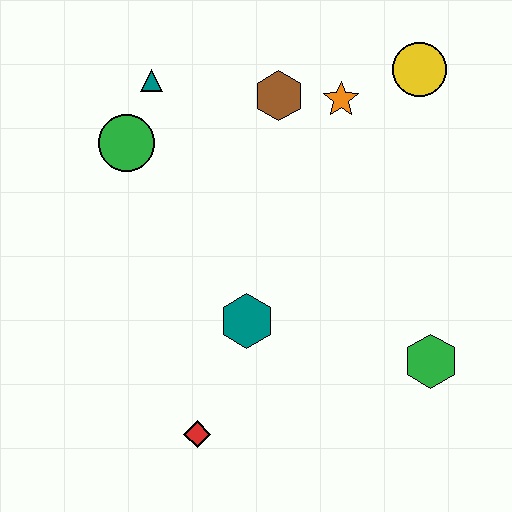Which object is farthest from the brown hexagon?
The red diamond is farthest from the brown hexagon.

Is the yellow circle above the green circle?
Yes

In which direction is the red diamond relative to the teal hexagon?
The red diamond is below the teal hexagon.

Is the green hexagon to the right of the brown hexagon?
Yes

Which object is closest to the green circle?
The teal triangle is closest to the green circle.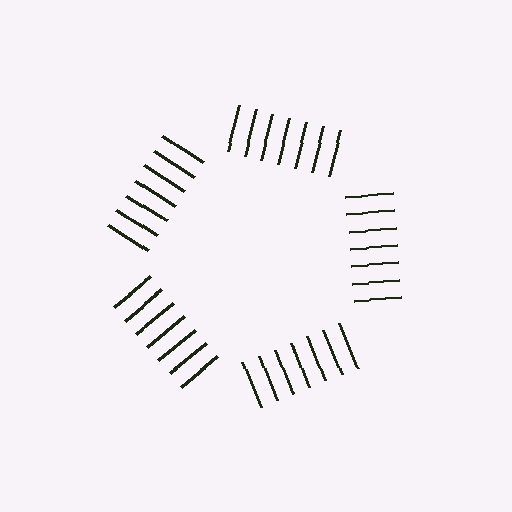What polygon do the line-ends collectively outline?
An illusory pentagon — the line segments terminate on its edges but no continuous stroke is drawn.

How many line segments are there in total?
35 — 7 along each of the 5 edges.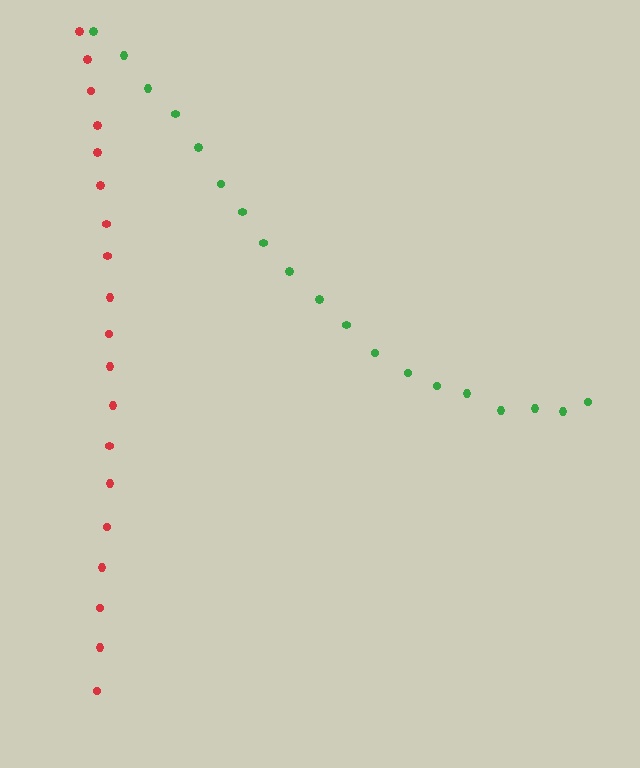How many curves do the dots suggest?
There are 2 distinct paths.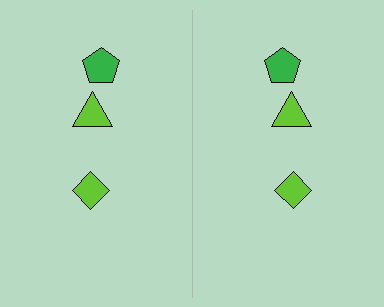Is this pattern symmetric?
Yes, this pattern has bilateral (reflection) symmetry.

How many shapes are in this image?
There are 6 shapes in this image.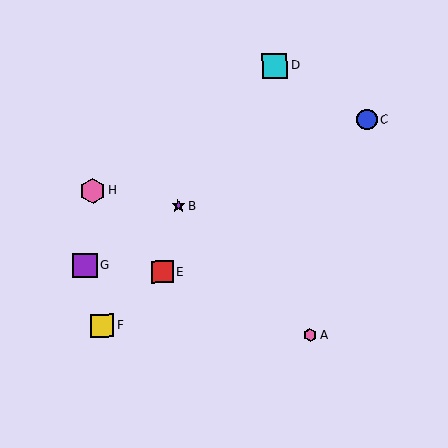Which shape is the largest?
The cyan square (labeled D) is the largest.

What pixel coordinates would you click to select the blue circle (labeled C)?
Click at (367, 120) to select the blue circle C.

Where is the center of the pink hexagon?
The center of the pink hexagon is at (310, 335).